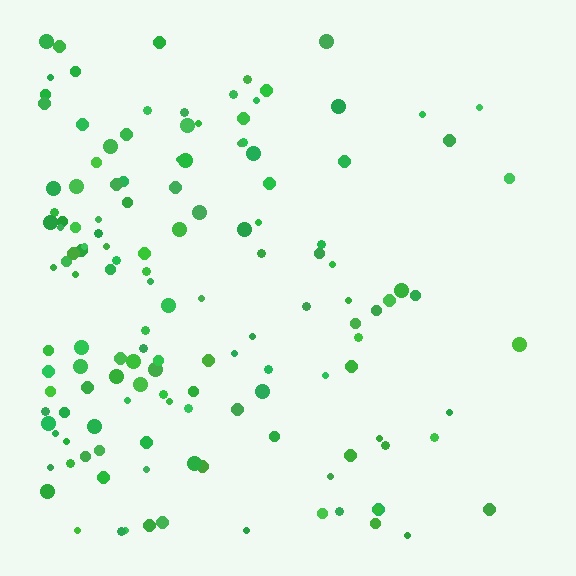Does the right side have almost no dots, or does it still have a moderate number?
Still a moderate number, just noticeably fewer than the left.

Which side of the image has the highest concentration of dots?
The left.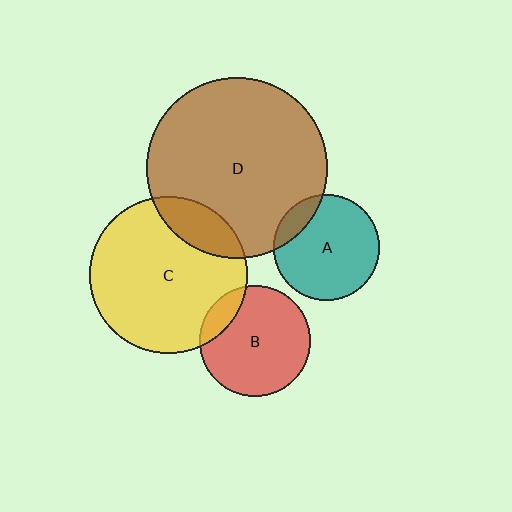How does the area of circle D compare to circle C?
Approximately 1.3 times.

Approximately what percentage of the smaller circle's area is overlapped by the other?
Approximately 15%.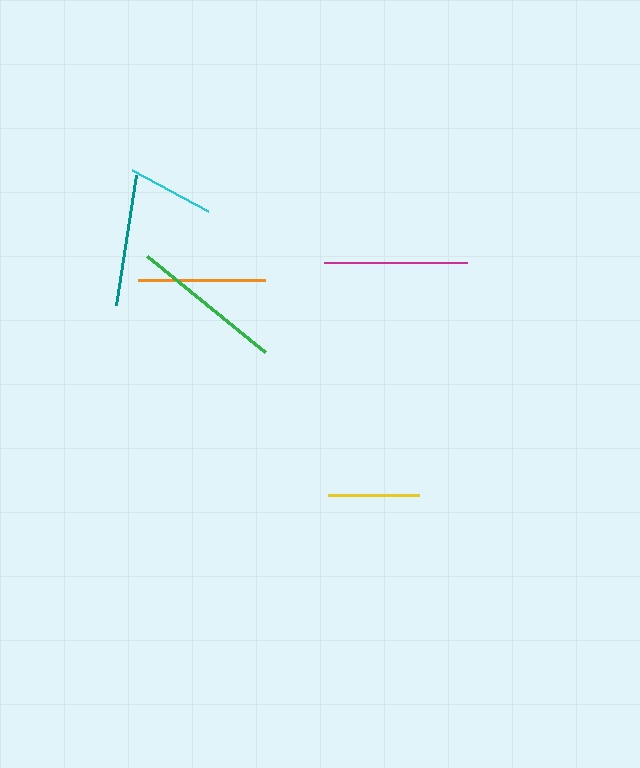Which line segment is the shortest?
The cyan line is the shortest at approximately 86 pixels.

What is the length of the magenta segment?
The magenta segment is approximately 143 pixels long.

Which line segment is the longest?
The green line is the longest at approximately 152 pixels.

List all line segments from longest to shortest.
From longest to shortest: green, magenta, teal, orange, yellow, cyan.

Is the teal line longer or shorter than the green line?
The green line is longer than the teal line.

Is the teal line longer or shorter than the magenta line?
The magenta line is longer than the teal line.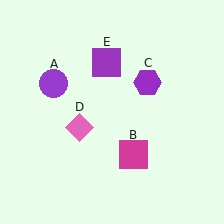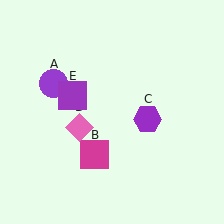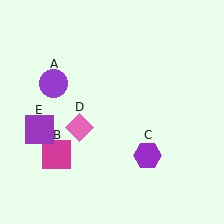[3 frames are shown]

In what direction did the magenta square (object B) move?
The magenta square (object B) moved left.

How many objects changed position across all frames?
3 objects changed position: magenta square (object B), purple hexagon (object C), purple square (object E).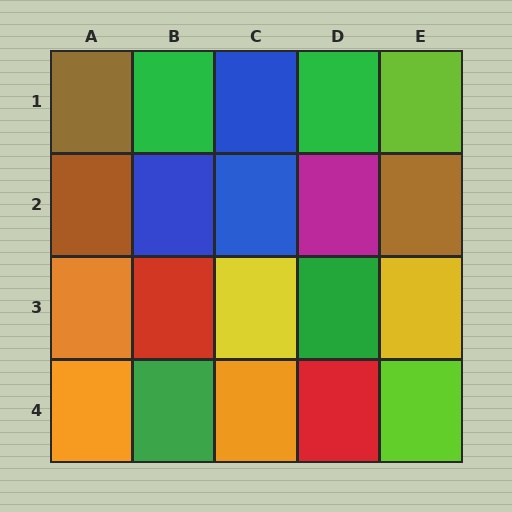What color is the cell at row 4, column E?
Lime.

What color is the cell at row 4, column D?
Red.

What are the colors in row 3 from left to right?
Orange, red, yellow, green, yellow.